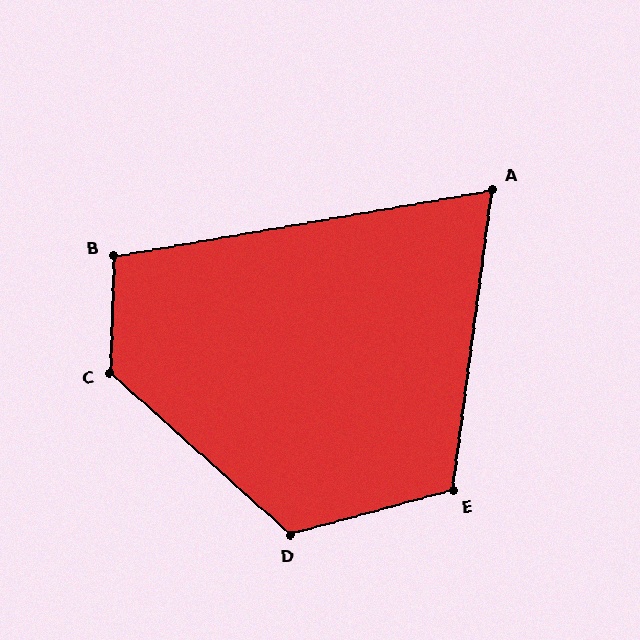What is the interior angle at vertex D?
Approximately 123 degrees (obtuse).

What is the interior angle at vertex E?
Approximately 112 degrees (obtuse).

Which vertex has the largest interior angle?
C, at approximately 130 degrees.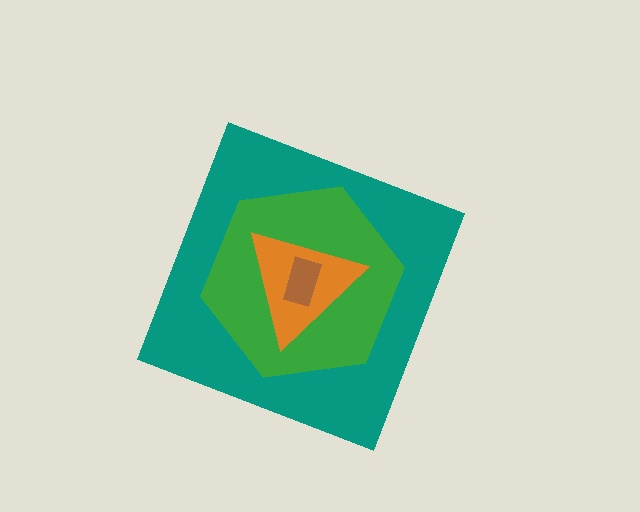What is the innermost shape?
The brown rectangle.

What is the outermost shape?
The teal diamond.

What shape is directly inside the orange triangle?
The brown rectangle.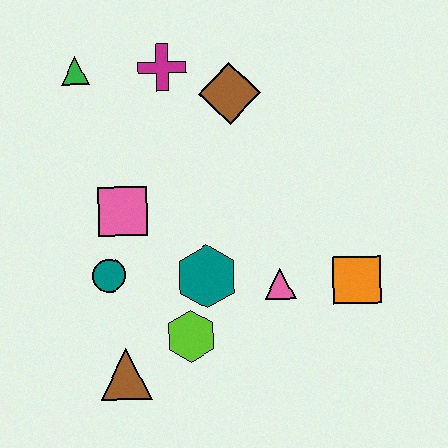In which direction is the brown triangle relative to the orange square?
The brown triangle is to the left of the orange square.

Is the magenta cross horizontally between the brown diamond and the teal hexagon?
No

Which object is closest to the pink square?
The teal circle is closest to the pink square.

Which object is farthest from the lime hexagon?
The green triangle is farthest from the lime hexagon.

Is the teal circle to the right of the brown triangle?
No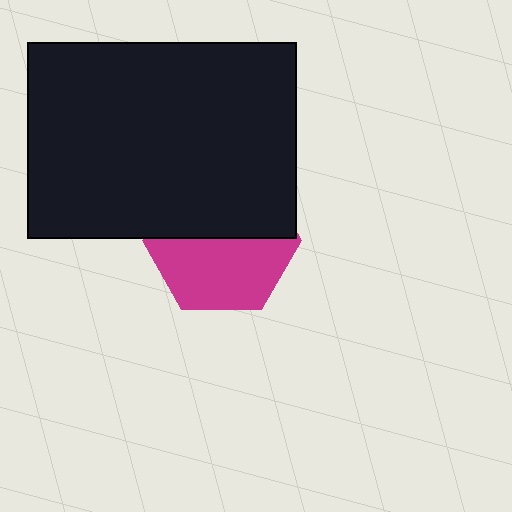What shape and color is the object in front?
The object in front is a black rectangle.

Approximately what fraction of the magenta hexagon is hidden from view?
Roughly 49% of the magenta hexagon is hidden behind the black rectangle.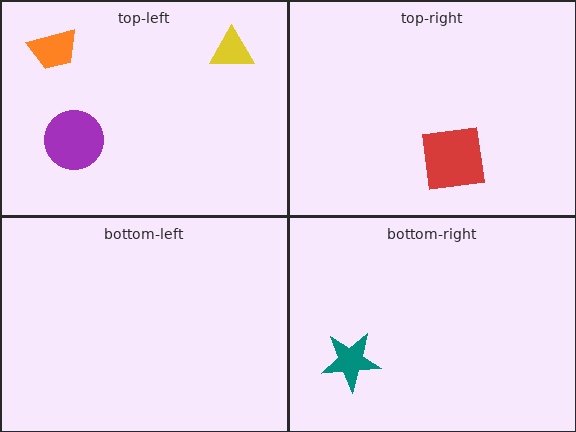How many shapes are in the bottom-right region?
1.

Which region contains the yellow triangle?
The top-left region.